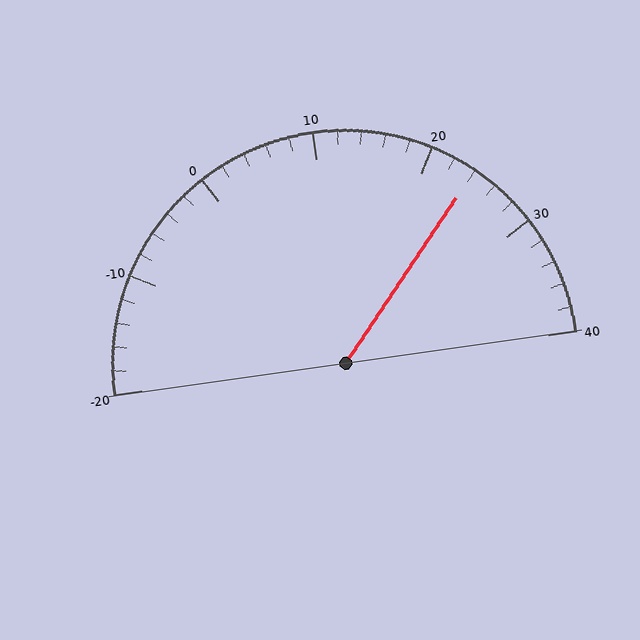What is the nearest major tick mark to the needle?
The nearest major tick mark is 20.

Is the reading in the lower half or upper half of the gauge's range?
The reading is in the upper half of the range (-20 to 40).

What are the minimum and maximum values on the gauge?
The gauge ranges from -20 to 40.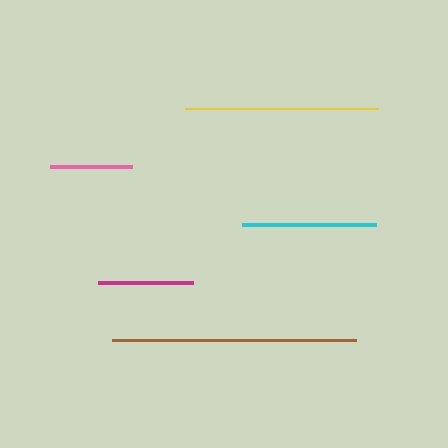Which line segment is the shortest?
The pink line is the shortest at approximately 82 pixels.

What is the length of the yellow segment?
The yellow segment is approximately 193 pixels long.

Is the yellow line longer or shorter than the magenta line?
The yellow line is longer than the magenta line.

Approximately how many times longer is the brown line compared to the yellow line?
The brown line is approximately 1.3 times the length of the yellow line.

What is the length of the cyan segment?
The cyan segment is approximately 134 pixels long.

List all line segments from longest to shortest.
From longest to shortest: brown, yellow, cyan, magenta, pink.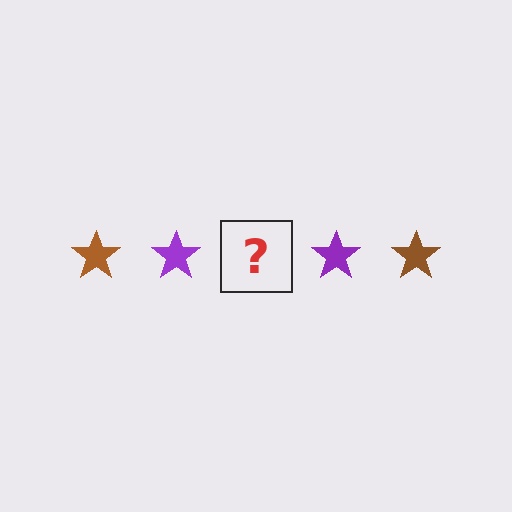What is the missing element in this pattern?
The missing element is a brown star.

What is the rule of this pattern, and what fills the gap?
The rule is that the pattern cycles through brown, purple stars. The gap should be filled with a brown star.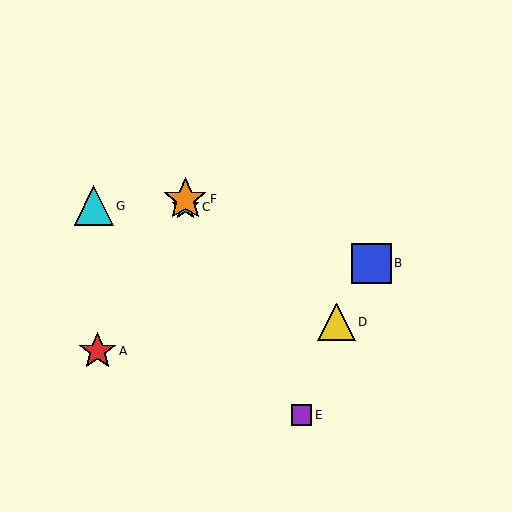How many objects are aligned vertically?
2 objects (C, F) are aligned vertically.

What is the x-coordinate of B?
Object B is at x≈371.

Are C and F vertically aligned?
Yes, both are at x≈185.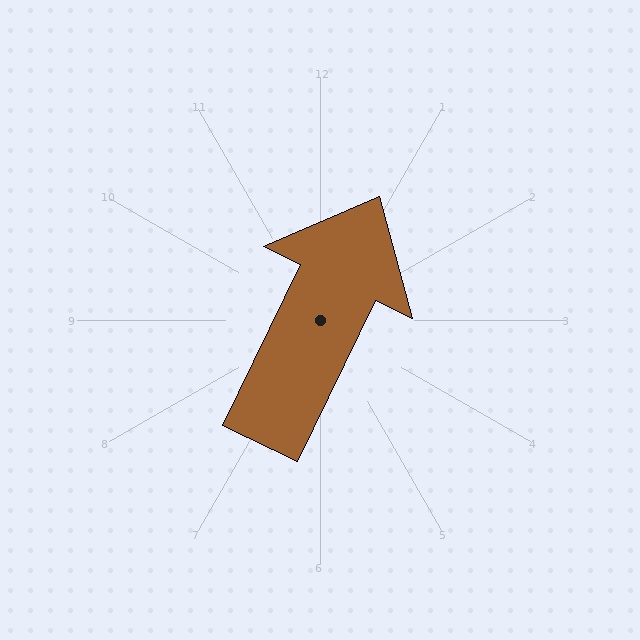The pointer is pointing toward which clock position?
Roughly 1 o'clock.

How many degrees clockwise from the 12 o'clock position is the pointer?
Approximately 26 degrees.